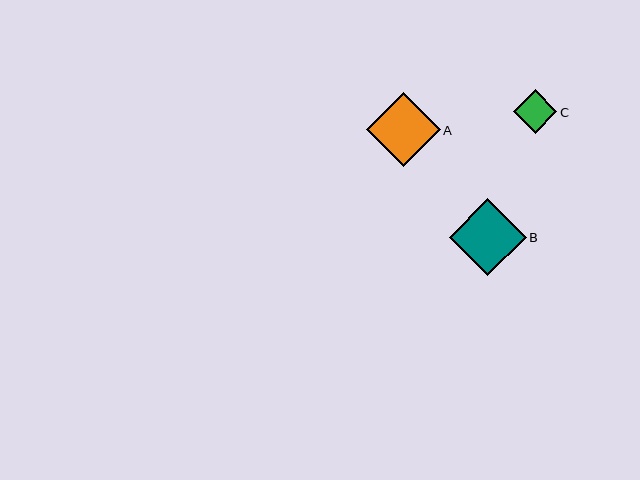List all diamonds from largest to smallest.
From largest to smallest: B, A, C.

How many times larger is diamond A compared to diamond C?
Diamond A is approximately 1.7 times the size of diamond C.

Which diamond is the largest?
Diamond B is the largest with a size of approximately 77 pixels.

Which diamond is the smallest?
Diamond C is the smallest with a size of approximately 44 pixels.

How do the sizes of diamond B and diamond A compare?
Diamond B and diamond A are approximately the same size.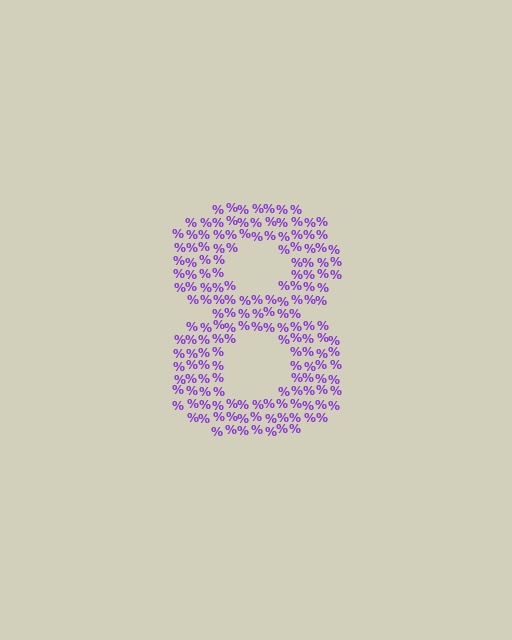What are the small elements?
The small elements are percent signs.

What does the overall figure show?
The overall figure shows the digit 8.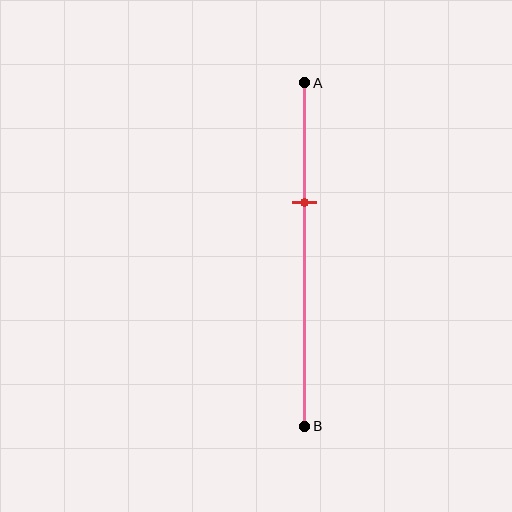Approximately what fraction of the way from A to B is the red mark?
The red mark is approximately 35% of the way from A to B.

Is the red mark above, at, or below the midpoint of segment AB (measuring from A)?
The red mark is above the midpoint of segment AB.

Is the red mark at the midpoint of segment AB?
No, the mark is at about 35% from A, not at the 50% midpoint.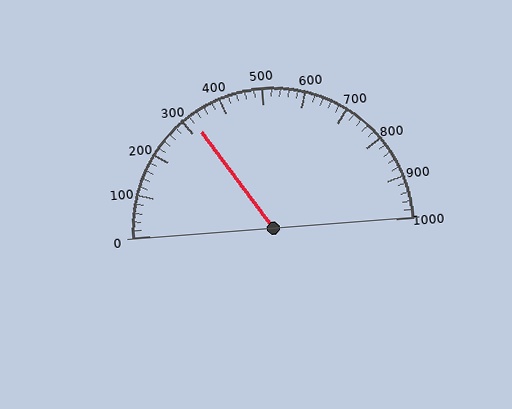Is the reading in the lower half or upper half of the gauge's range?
The reading is in the lower half of the range (0 to 1000).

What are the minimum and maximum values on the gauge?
The gauge ranges from 0 to 1000.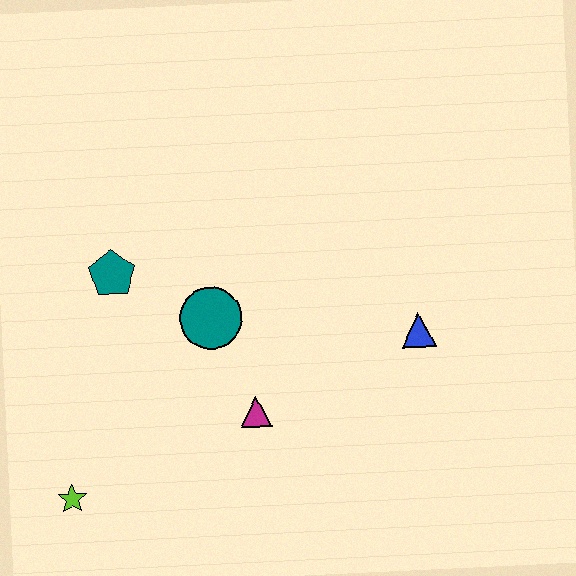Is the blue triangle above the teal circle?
No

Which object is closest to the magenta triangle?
The teal circle is closest to the magenta triangle.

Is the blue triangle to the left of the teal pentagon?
No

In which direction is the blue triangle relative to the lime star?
The blue triangle is to the right of the lime star.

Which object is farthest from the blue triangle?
The lime star is farthest from the blue triangle.